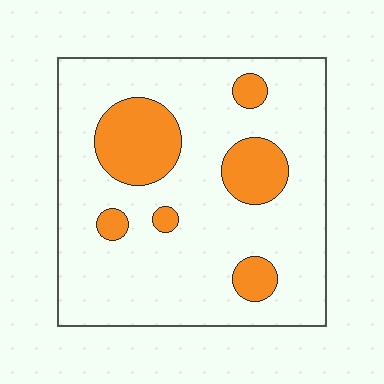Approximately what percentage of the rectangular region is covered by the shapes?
Approximately 20%.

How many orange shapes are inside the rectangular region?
6.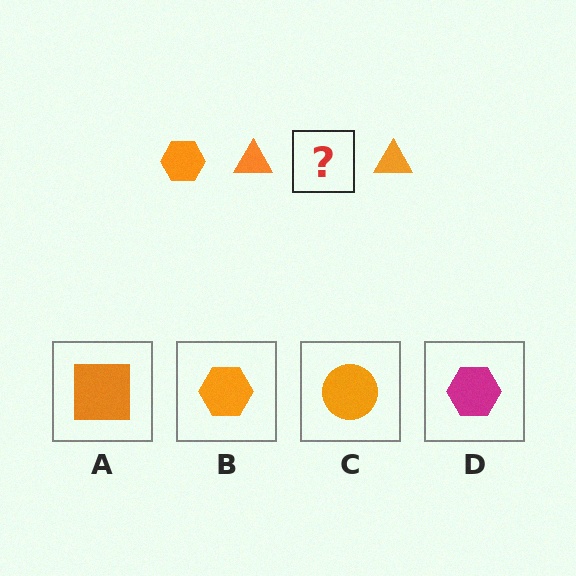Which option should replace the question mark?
Option B.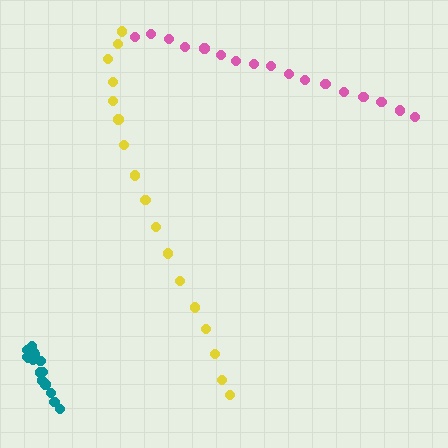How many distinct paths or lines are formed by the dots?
There are 3 distinct paths.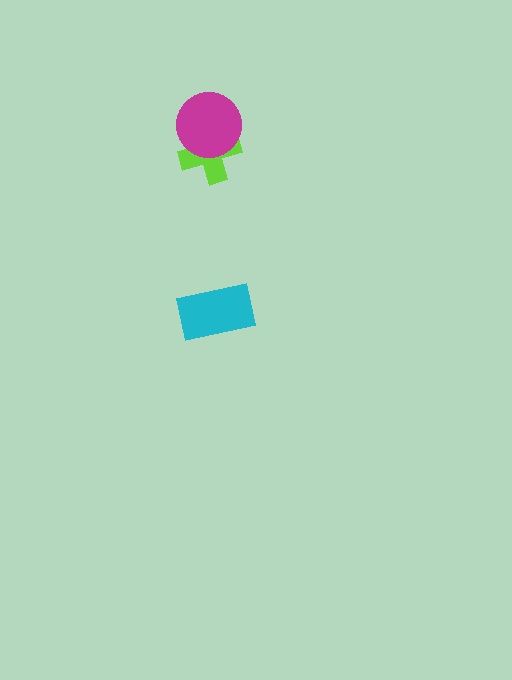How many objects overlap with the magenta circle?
1 object overlaps with the magenta circle.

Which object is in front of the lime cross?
The magenta circle is in front of the lime cross.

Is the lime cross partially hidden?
Yes, it is partially covered by another shape.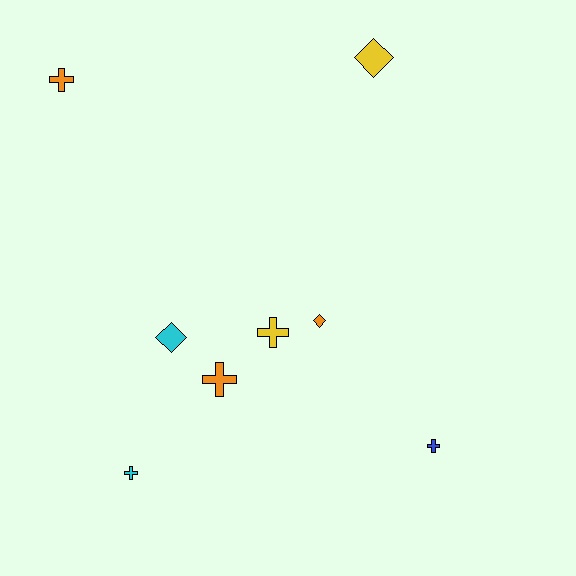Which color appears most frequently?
Orange, with 3 objects.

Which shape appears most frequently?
Cross, with 5 objects.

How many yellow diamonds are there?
There is 1 yellow diamond.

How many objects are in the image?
There are 8 objects.